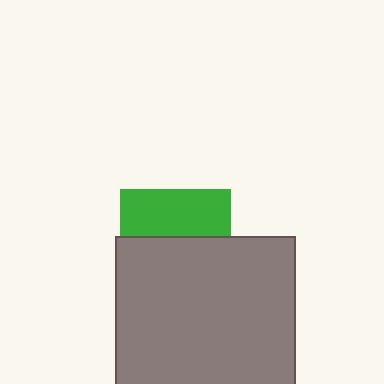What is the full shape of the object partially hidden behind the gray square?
The partially hidden object is a green square.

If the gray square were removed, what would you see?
You would see the complete green square.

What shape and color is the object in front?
The object in front is a gray square.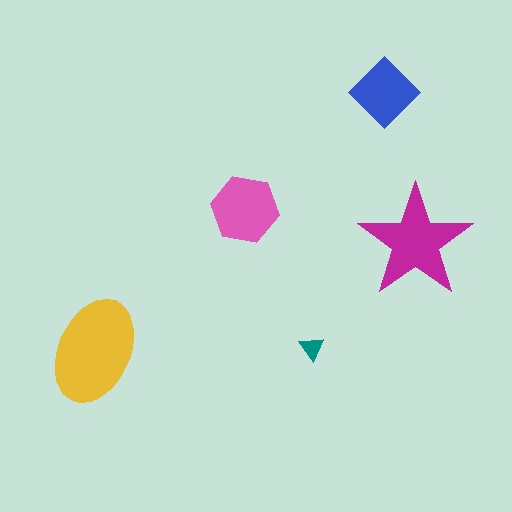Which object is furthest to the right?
The magenta star is rightmost.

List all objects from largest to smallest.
The yellow ellipse, the magenta star, the pink hexagon, the blue diamond, the teal triangle.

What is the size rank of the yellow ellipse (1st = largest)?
1st.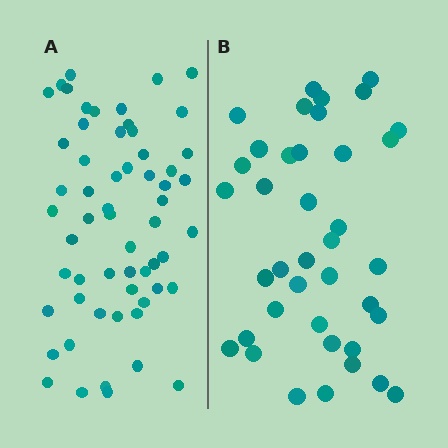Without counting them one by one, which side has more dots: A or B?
Region A (the left region) has more dots.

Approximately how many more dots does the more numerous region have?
Region A has approximately 20 more dots than region B.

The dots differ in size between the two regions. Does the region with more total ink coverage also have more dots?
No. Region B has more total ink coverage because its dots are larger, but region A actually contains more individual dots. Total area can be misleading — the number of items is what matters here.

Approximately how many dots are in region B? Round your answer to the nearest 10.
About 40 dots. (The exact count is 39, which rounds to 40.)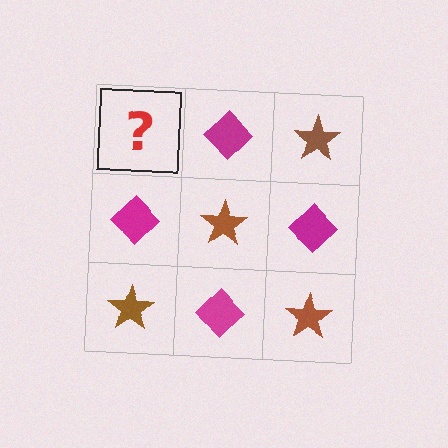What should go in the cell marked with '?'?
The missing cell should contain a brown star.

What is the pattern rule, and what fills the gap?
The rule is that it alternates brown star and magenta diamond in a checkerboard pattern. The gap should be filled with a brown star.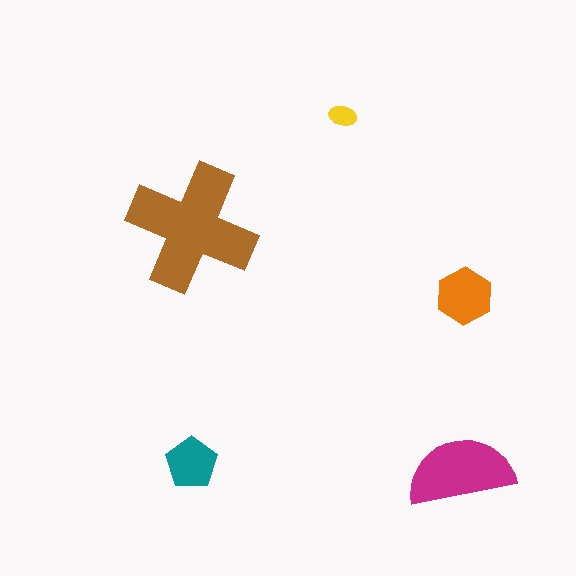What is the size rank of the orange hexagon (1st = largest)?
3rd.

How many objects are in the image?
There are 5 objects in the image.